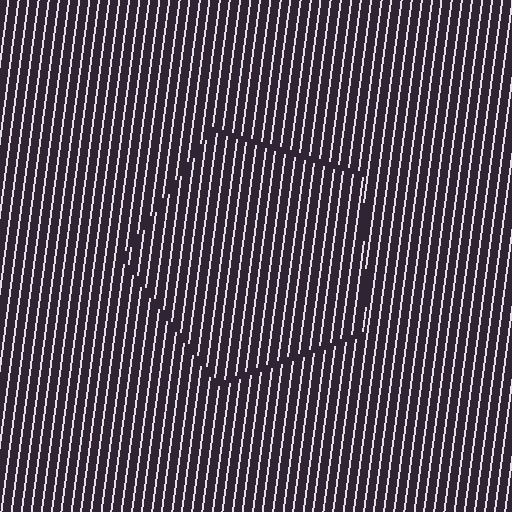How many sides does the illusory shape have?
5 sides — the line-ends trace a pentagon.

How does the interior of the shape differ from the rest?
The interior of the shape contains the same grating, shifted by half a period — the contour is defined by the phase discontinuity where line-ends from the inner and outer gratings abut.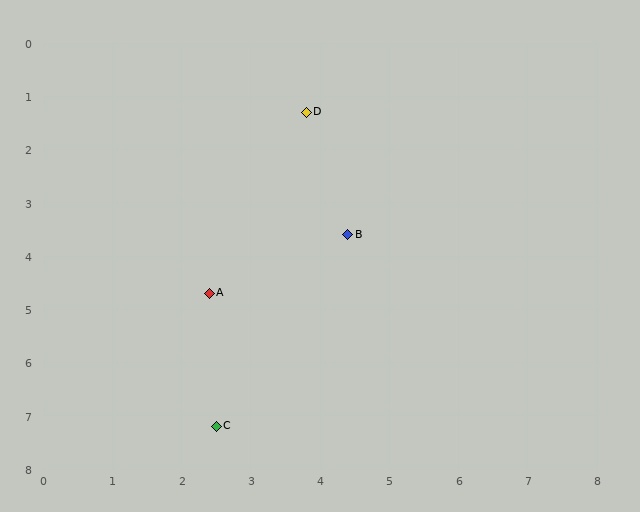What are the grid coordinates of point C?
Point C is at approximately (2.5, 7.2).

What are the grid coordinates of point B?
Point B is at approximately (4.4, 3.6).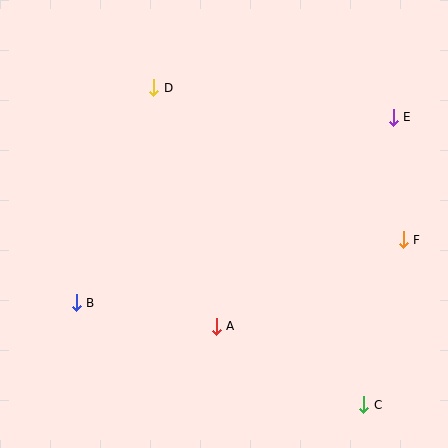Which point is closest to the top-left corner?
Point D is closest to the top-left corner.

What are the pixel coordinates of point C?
Point C is at (364, 405).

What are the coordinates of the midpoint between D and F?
The midpoint between D and F is at (279, 164).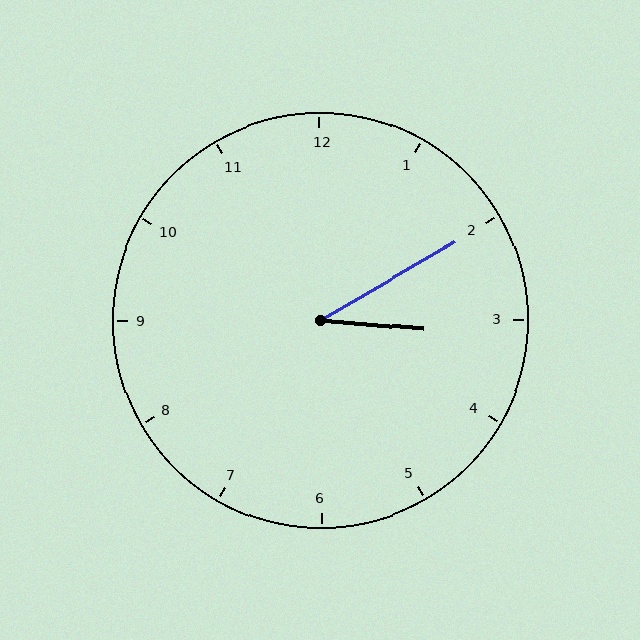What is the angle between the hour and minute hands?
Approximately 35 degrees.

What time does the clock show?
3:10.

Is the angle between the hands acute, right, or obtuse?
It is acute.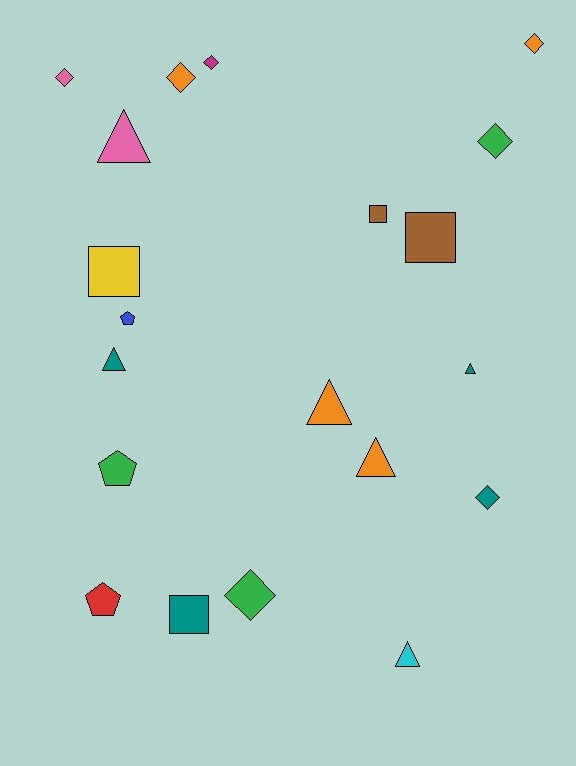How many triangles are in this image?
There are 6 triangles.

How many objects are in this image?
There are 20 objects.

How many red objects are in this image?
There is 1 red object.